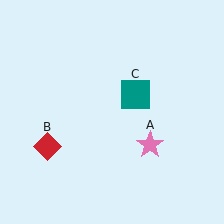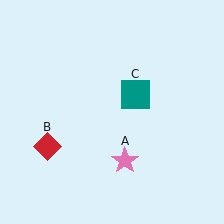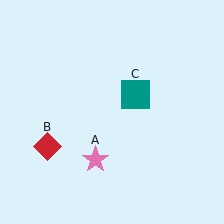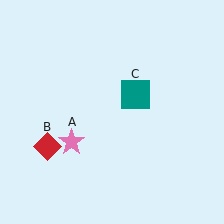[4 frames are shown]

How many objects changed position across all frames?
1 object changed position: pink star (object A).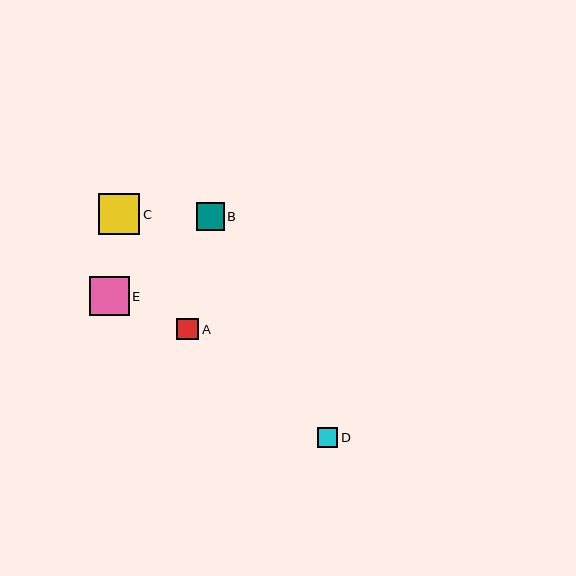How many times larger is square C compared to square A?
Square C is approximately 1.9 times the size of square A.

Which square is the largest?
Square C is the largest with a size of approximately 41 pixels.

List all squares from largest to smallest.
From largest to smallest: C, E, B, A, D.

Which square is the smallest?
Square D is the smallest with a size of approximately 21 pixels.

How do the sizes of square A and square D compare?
Square A and square D are approximately the same size.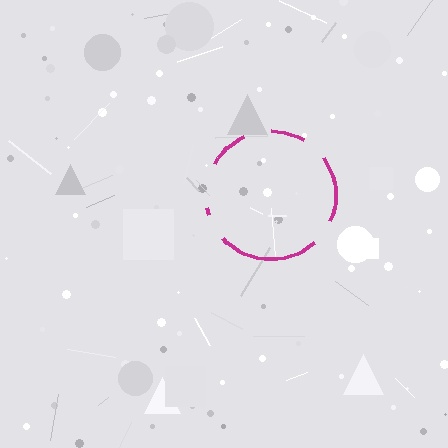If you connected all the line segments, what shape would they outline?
They would outline a circle.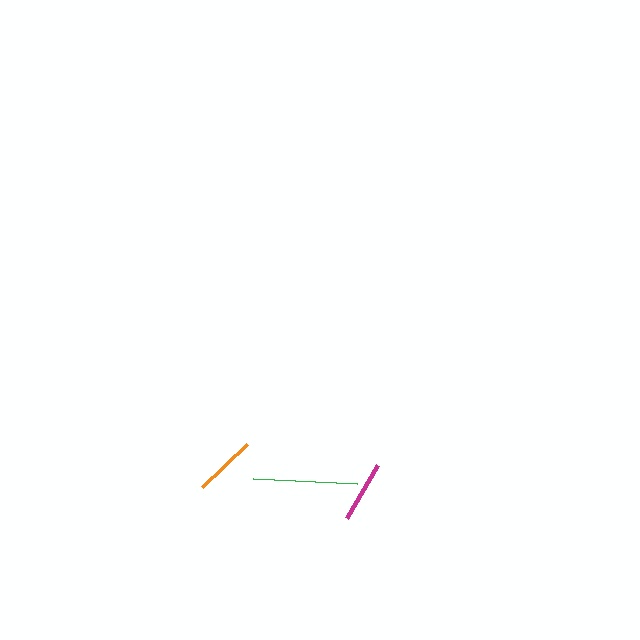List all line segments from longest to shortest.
From longest to shortest: green, orange, magenta.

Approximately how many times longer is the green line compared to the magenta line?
The green line is approximately 1.7 times the length of the magenta line.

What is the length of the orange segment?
The orange segment is approximately 63 pixels long.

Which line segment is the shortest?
The magenta line is the shortest at approximately 61 pixels.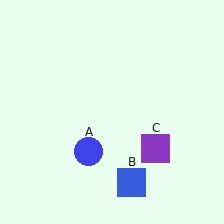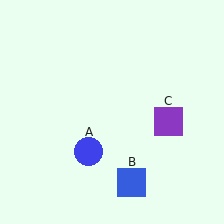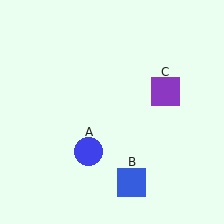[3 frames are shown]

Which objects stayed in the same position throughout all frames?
Blue circle (object A) and blue square (object B) remained stationary.